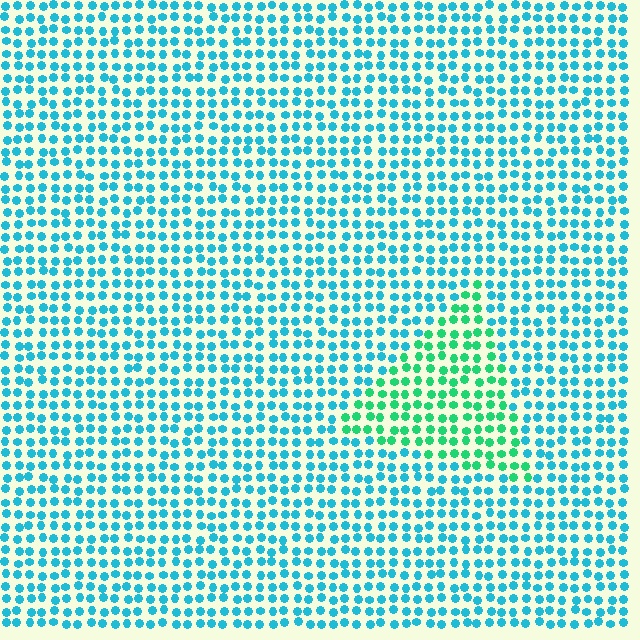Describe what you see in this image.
The image is filled with small cyan elements in a uniform arrangement. A triangle-shaped region is visible where the elements are tinted to a slightly different hue, forming a subtle color boundary.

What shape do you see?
I see a triangle.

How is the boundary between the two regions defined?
The boundary is defined purely by a slight shift in hue (about 42 degrees). Spacing, size, and orientation are identical on both sides.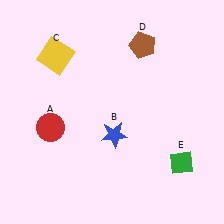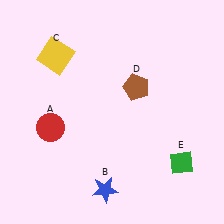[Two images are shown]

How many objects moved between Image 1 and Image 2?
2 objects moved between the two images.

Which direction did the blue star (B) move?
The blue star (B) moved down.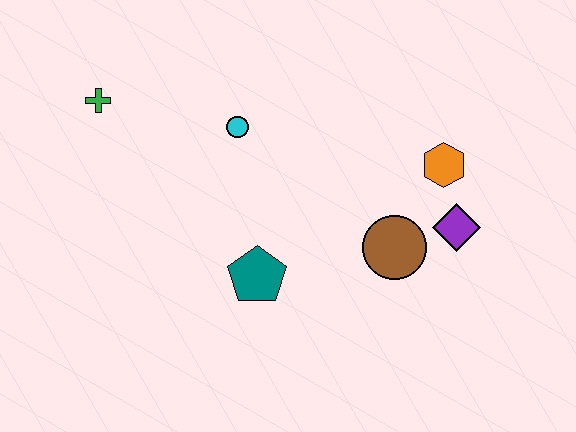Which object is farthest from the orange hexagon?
The green cross is farthest from the orange hexagon.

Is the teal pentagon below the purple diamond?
Yes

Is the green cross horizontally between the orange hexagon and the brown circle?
No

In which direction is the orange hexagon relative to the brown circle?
The orange hexagon is above the brown circle.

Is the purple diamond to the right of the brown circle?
Yes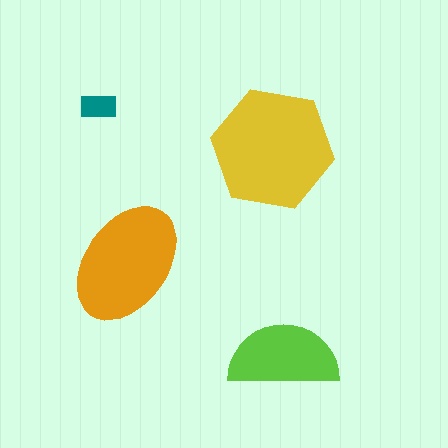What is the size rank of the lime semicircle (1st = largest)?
3rd.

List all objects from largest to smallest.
The yellow hexagon, the orange ellipse, the lime semicircle, the teal rectangle.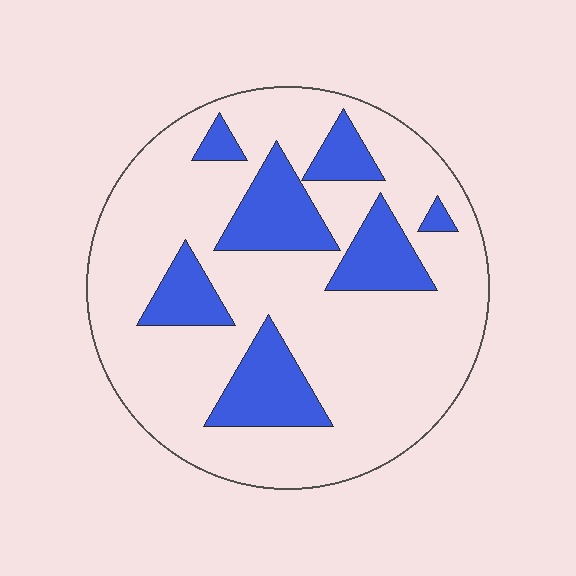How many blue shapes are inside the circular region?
7.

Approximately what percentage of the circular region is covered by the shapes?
Approximately 25%.